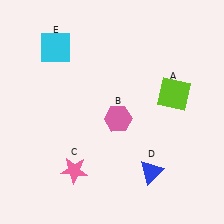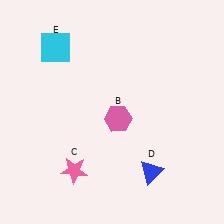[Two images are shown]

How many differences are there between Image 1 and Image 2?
There is 1 difference between the two images.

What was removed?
The lime square (A) was removed in Image 2.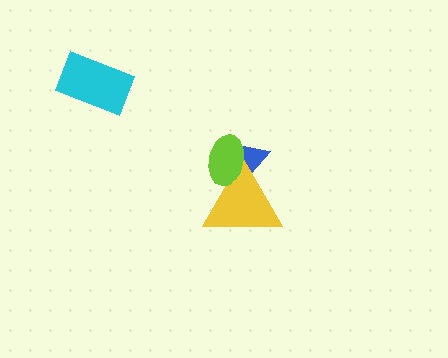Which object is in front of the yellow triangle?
The lime ellipse is in front of the yellow triangle.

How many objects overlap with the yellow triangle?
2 objects overlap with the yellow triangle.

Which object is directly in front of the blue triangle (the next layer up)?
The yellow triangle is directly in front of the blue triangle.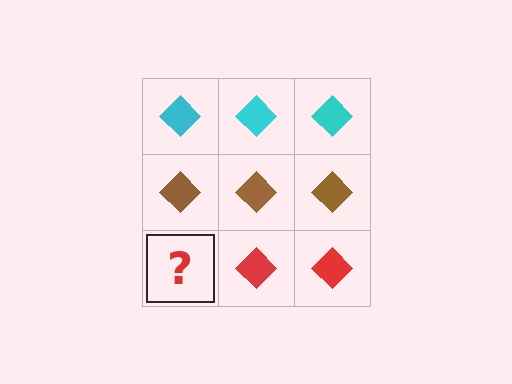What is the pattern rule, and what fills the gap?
The rule is that each row has a consistent color. The gap should be filled with a red diamond.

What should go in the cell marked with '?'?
The missing cell should contain a red diamond.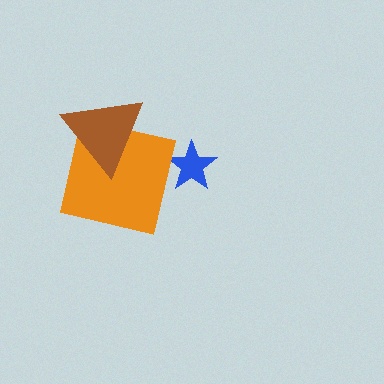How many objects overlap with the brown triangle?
1 object overlaps with the brown triangle.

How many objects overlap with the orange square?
1 object overlaps with the orange square.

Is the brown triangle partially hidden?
No, no other shape covers it.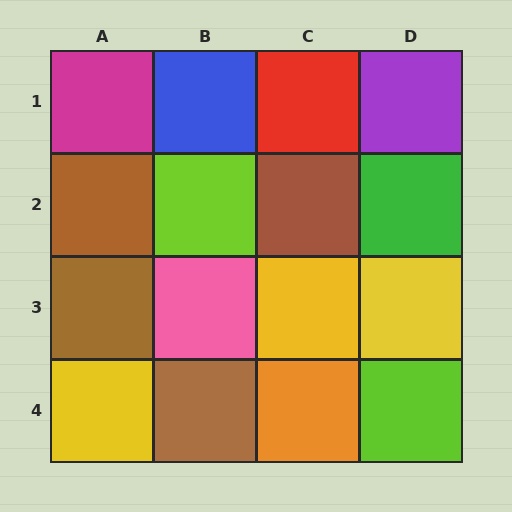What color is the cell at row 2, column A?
Brown.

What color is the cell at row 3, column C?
Yellow.